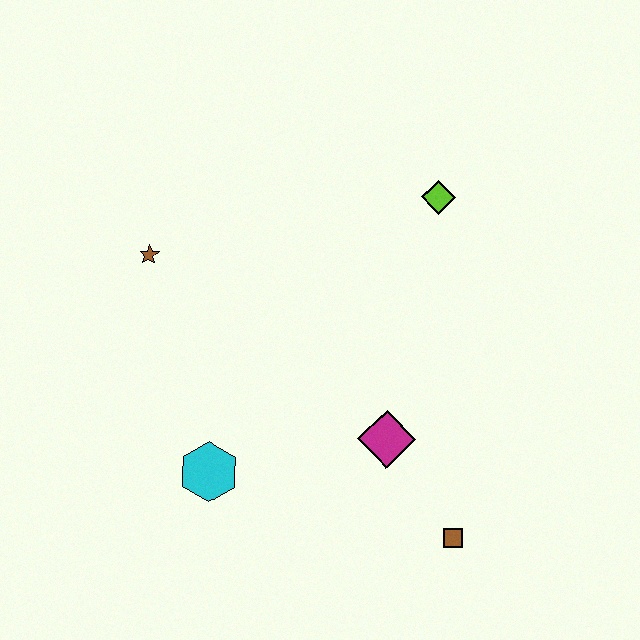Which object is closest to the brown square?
The magenta diamond is closest to the brown square.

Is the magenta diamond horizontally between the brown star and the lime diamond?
Yes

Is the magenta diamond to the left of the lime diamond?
Yes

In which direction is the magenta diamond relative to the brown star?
The magenta diamond is to the right of the brown star.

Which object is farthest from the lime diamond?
The cyan hexagon is farthest from the lime diamond.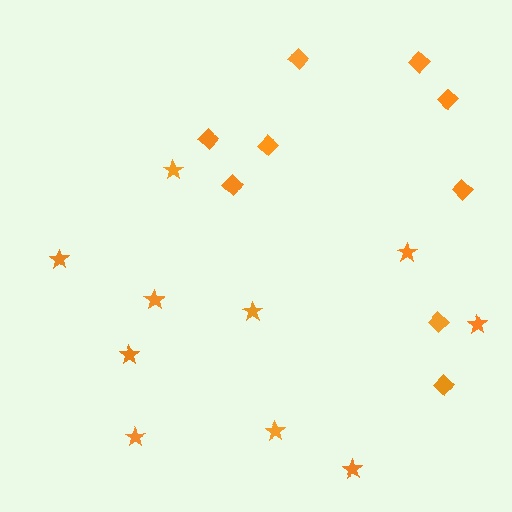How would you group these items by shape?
There are 2 groups: one group of diamonds (9) and one group of stars (10).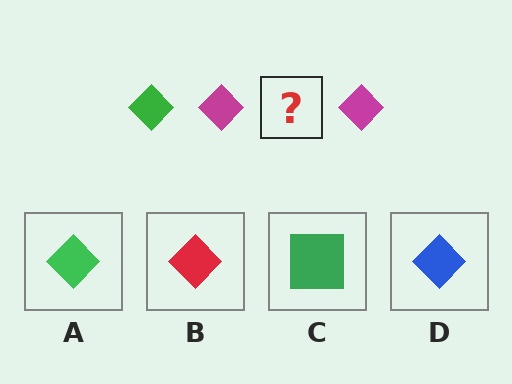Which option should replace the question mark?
Option A.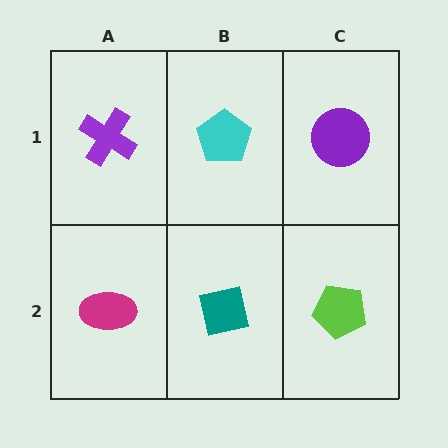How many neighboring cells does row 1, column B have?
3.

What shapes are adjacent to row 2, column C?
A purple circle (row 1, column C), a teal square (row 2, column B).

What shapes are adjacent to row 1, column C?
A lime pentagon (row 2, column C), a cyan pentagon (row 1, column B).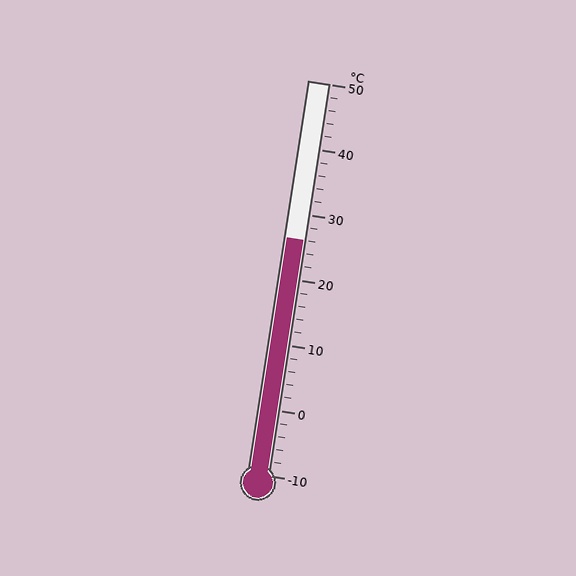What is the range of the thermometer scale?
The thermometer scale ranges from -10°C to 50°C.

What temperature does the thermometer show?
The thermometer shows approximately 26°C.